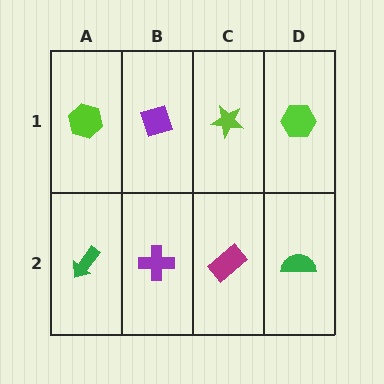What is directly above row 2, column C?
A lime star.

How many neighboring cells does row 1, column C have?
3.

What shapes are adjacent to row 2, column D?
A lime hexagon (row 1, column D), a magenta rectangle (row 2, column C).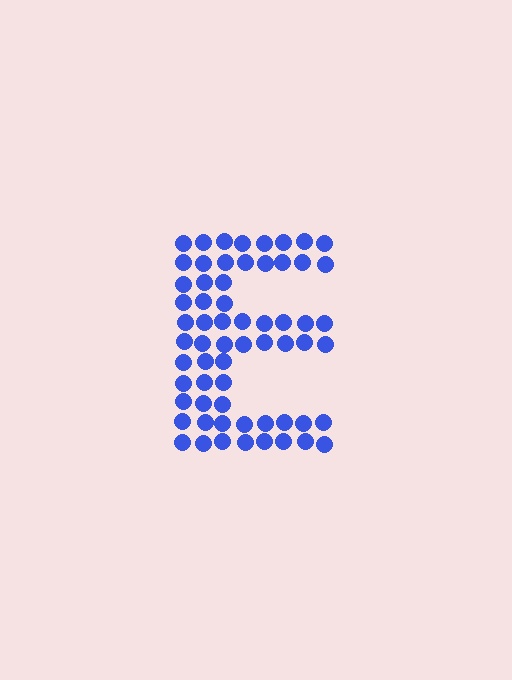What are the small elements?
The small elements are circles.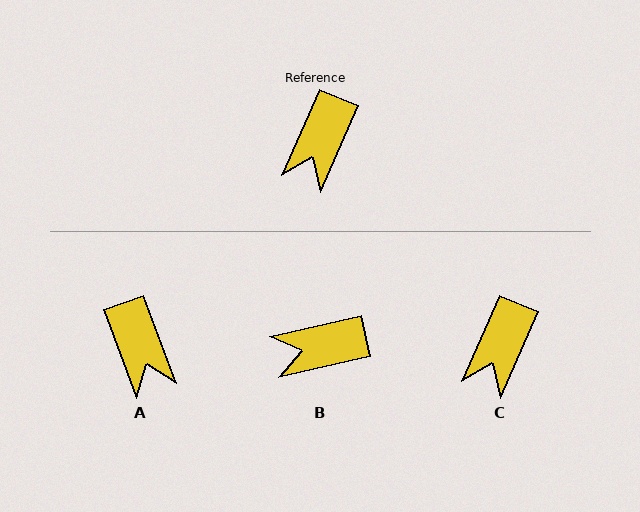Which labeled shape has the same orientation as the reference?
C.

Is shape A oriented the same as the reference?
No, it is off by about 44 degrees.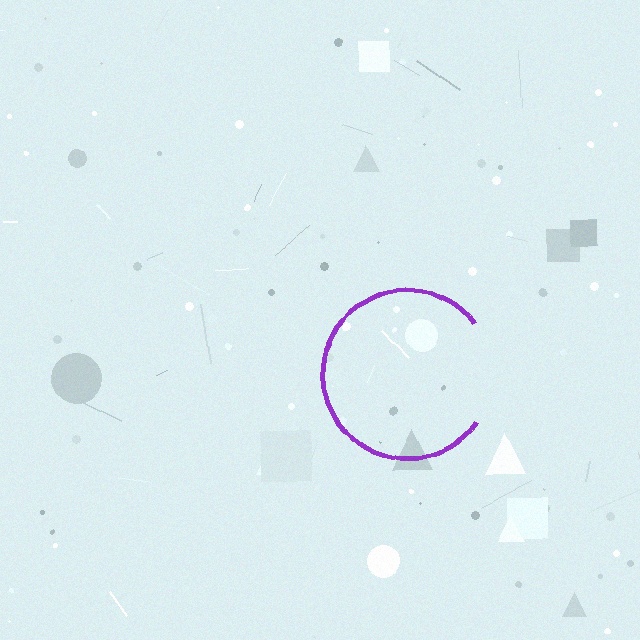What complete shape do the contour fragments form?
The contour fragments form a circle.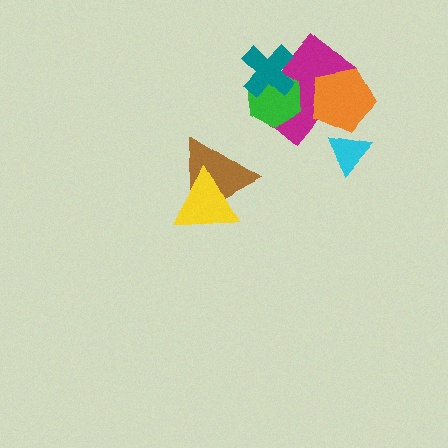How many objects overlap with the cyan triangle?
1 object overlaps with the cyan triangle.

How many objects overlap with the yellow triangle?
1 object overlaps with the yellow triangle.